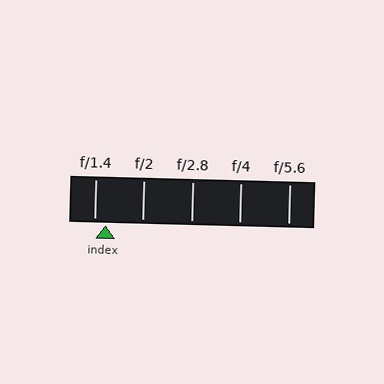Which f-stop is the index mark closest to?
The index mark is closest to f/1.4.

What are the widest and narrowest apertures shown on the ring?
The widest aperture shown is f/1.4 and the narrowest is f/5.6.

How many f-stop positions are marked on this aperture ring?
There are 5 f-stop positions marked.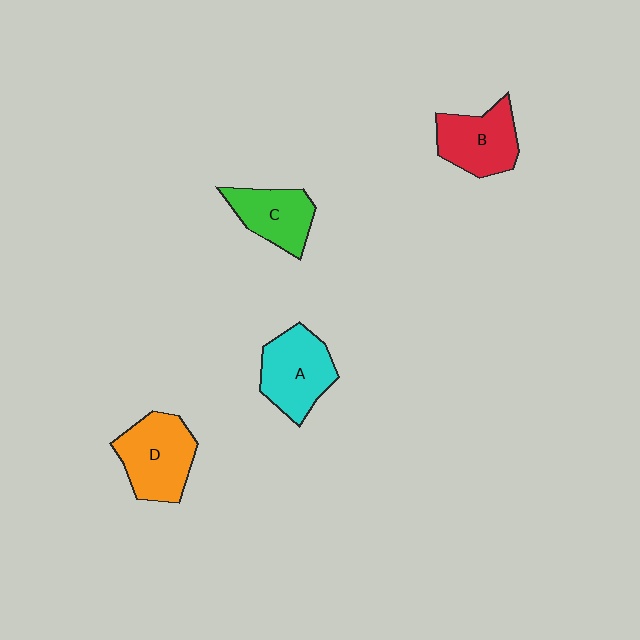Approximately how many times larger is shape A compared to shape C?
Approximately 1.2 times.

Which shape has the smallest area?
Shape C (green).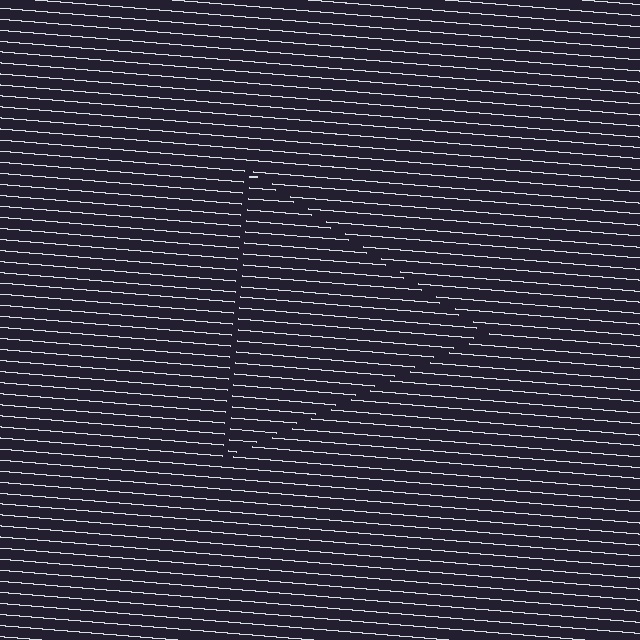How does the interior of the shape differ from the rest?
The interior of the shape contains the same grating, shifted by half a period — the contour is defined by the phase discontinuity where line-ends from the inner and outer gratings abut.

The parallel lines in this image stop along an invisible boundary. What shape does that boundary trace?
An illusory triangle. The interior of the shape contains the same grating, shifted by half a period — the contour is defined by the phase discontinuity where line-ends from the inner and outer gratings abut.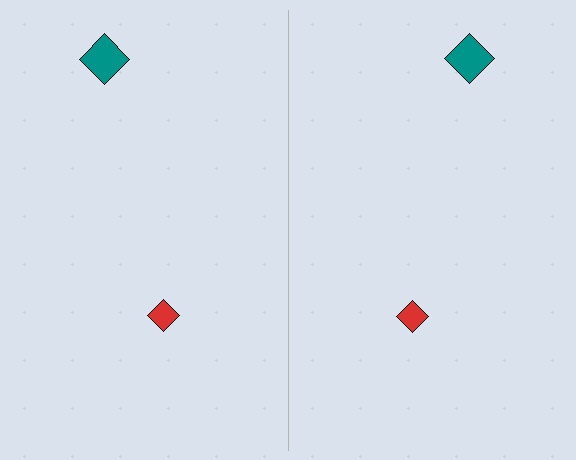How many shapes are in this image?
There are 4 shapes in this image.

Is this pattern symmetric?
Yes, this pattern has bilateral (reflection) symmetry.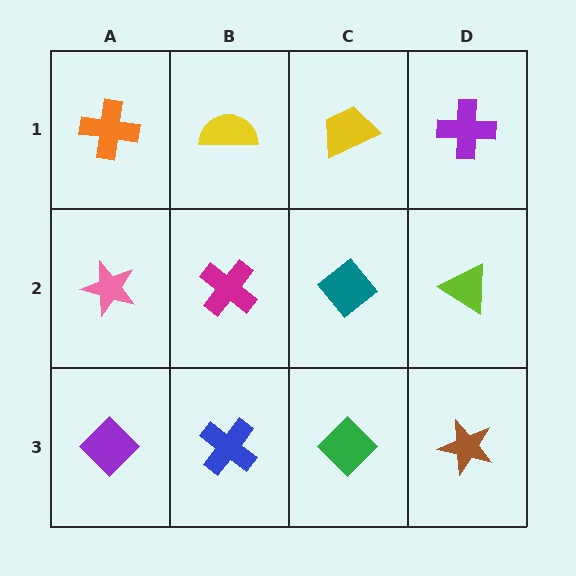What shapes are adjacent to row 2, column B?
A yellow semicircle (row 1, column B), a blue cross (row 3, column B), a pink star (row 2, column A), a teal diamond (row 2, column C).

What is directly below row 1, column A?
A pink star.